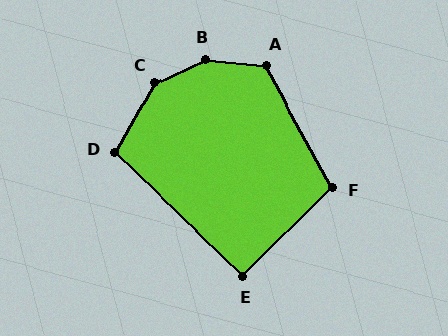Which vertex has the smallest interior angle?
E, at approximately 91 degrees.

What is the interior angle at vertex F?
Approximately 106 degrees (obtuse).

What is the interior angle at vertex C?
Approximately 144 degrees (obtuse).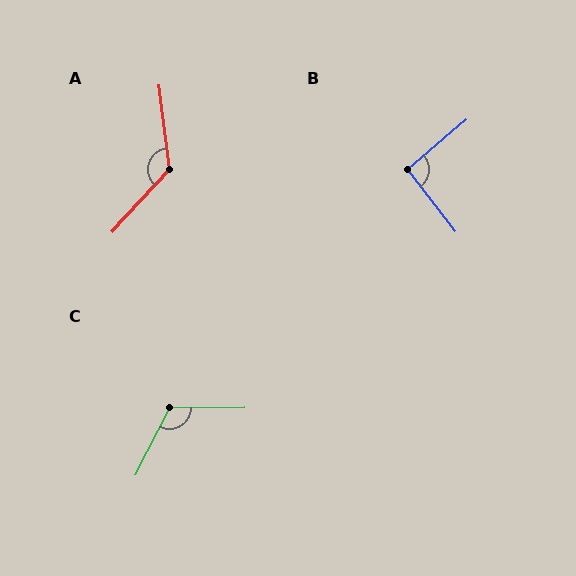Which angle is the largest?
A, at approximately 131 degrees.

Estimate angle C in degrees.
Approximately 118 degrees.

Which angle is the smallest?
B, at approximately 92 degrees.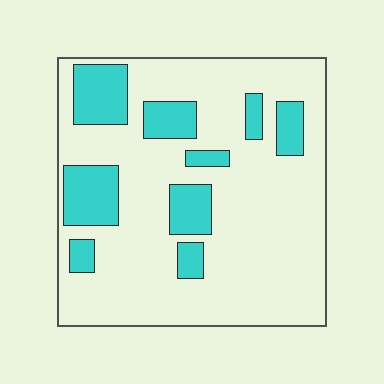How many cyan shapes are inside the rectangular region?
9.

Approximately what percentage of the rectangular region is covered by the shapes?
Approximately 20%.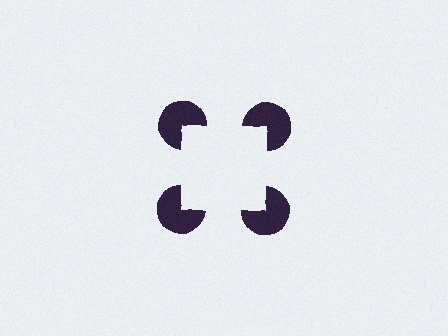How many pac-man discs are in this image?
There are 4 — one at each vertex of the illusory square.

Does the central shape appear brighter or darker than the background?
It typically appears slightly brighter than the background, even though no actual brightness change is drawn.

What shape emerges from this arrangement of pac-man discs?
An illusory square — its edges are inferred from the aligned wedge cuts in the pac-man discs, not physically drawn.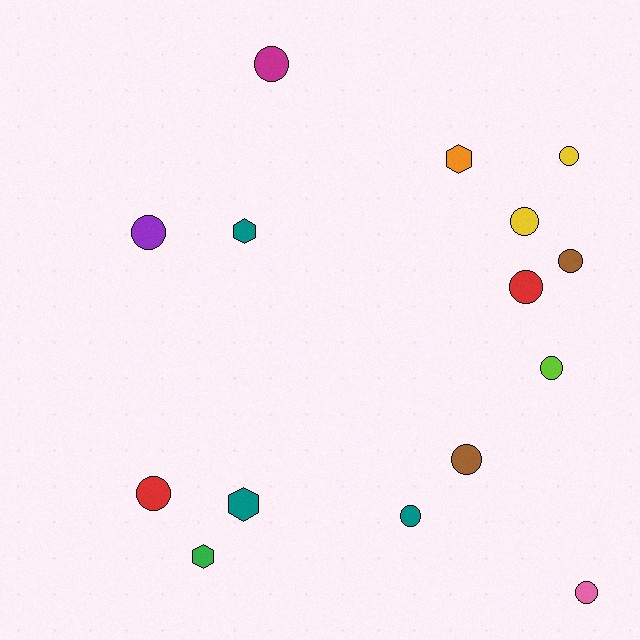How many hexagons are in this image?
There are 4 hexagons.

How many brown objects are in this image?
There are 2 brown objects.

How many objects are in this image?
There are 15 objects.